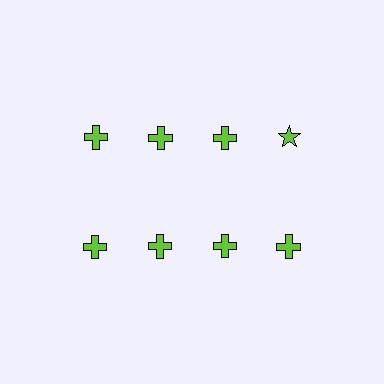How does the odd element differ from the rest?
It has a different shape: star instead of cross.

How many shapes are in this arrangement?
There are 8 shapes arranged in a grid pattern.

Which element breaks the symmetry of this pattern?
The lime star in the top row, second from right column breaks the symmetry. All other shapes are lime crosses.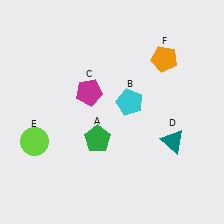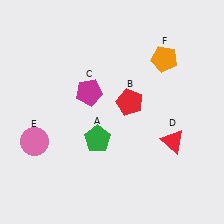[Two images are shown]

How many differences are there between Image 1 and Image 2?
There are 3 differences between the two images.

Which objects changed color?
B changed from cyan to red. D changed from teal to red. E changed from lime to pink.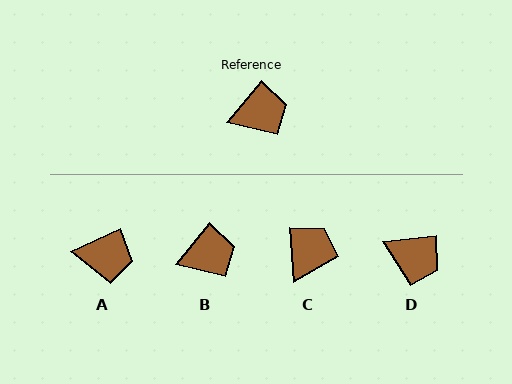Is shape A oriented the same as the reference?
No, it is off by about 26 degrees.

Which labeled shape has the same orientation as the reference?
B.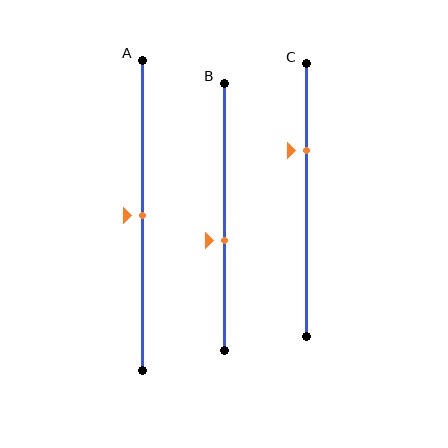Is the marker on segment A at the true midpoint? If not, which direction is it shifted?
Yes, the marker on segment A is at the true midpoint.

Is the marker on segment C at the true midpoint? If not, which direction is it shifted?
No, the marker on segment C is shifted upward by about 18% of the segment length.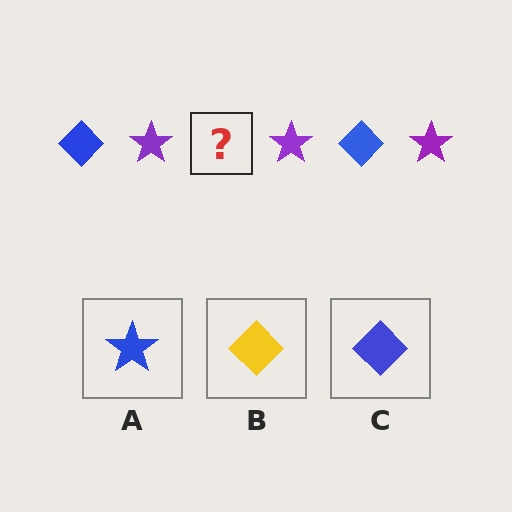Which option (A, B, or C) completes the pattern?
C.